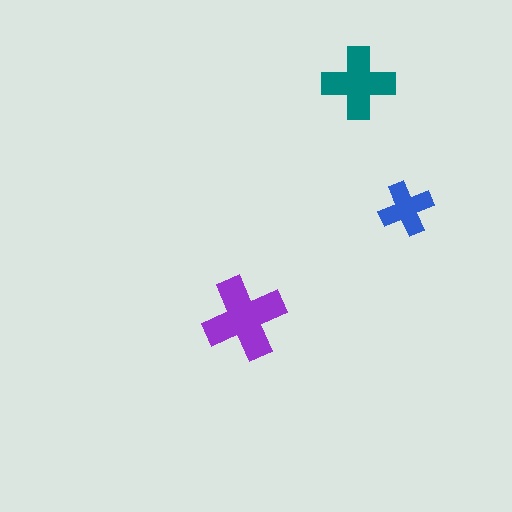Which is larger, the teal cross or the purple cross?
The purple one.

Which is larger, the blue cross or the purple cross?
The purple one.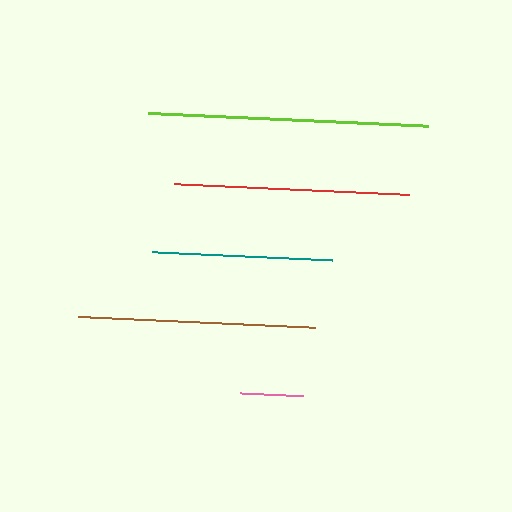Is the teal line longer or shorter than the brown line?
The brown line is longer than the teal line.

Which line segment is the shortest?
The pink line is the shortest at approximately 63 pixels.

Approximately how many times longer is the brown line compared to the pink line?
The brown line is approximately 3.7 times the length of the pink line.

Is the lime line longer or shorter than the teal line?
The lime line is longer than the teal line.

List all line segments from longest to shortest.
From longest to shortest: lime, brown, red, teal, pink.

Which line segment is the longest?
The lime line is the longest at approximately 279 pixels.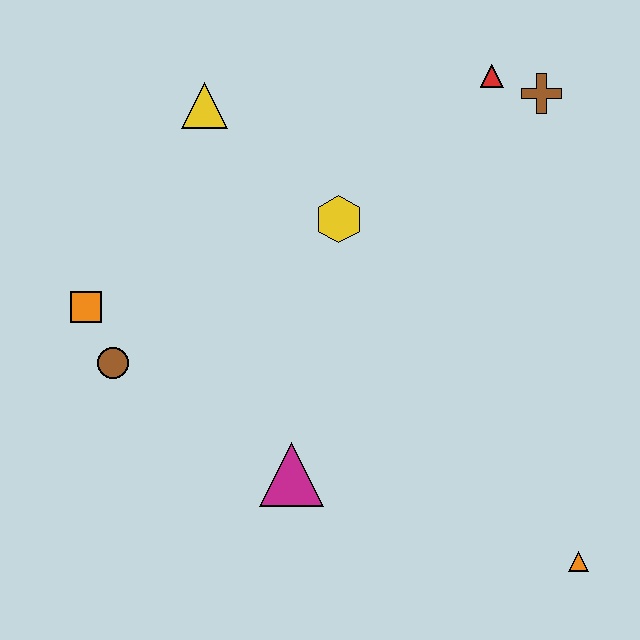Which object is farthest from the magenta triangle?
The brown cross is farthest from the magenta triangle.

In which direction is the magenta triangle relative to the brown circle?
The magenta triangle is to the right of the brown circle.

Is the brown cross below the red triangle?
Yes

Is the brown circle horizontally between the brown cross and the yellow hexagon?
No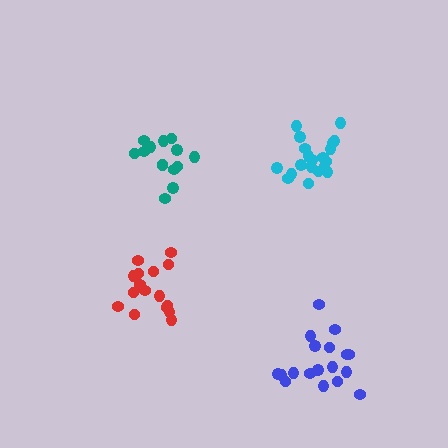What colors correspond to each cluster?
The clusters are colored: teal, cyan, red, blue.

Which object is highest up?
The cyan cluster is topmost.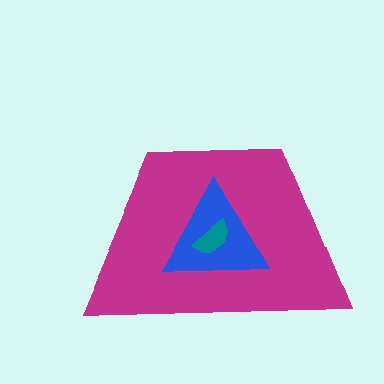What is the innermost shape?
The teal semicircle.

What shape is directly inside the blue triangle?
The teal semicircle.